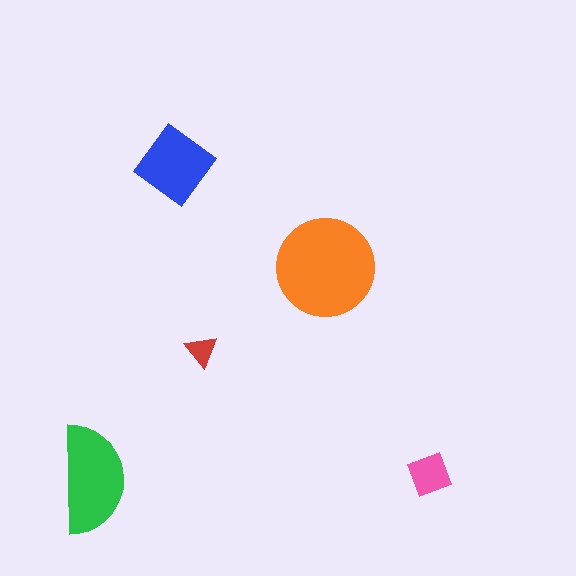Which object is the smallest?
The red triangle.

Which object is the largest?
The orange circle.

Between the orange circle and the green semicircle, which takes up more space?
The orange circle.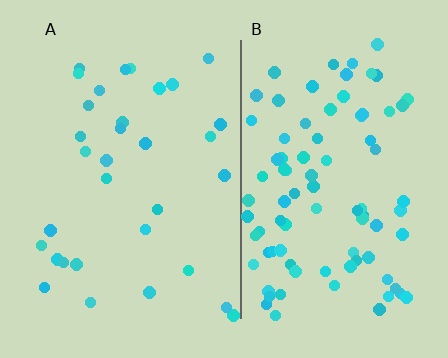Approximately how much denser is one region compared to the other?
Approximately 2.7× — region B over region A.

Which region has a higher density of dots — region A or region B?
B (the right).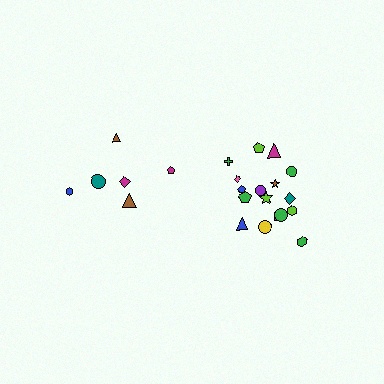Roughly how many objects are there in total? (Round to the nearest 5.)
Roughly 25 objects in total.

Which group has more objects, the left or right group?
The right group.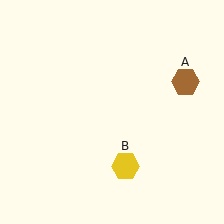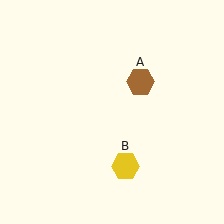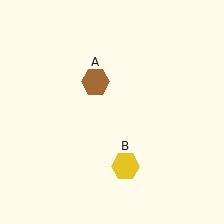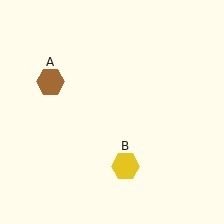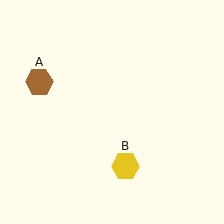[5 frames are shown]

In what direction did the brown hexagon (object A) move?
The brown hexagon (object A) moved left.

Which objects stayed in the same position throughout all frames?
Yellow hexagon (object B) remained stationary.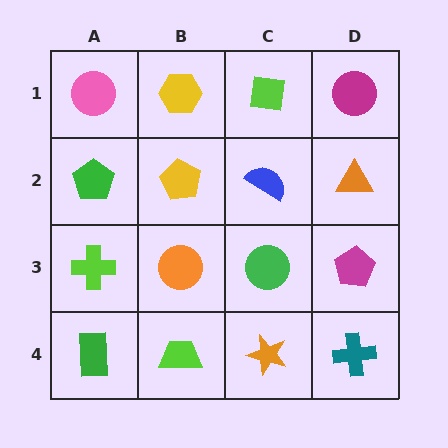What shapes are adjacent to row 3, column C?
A blue semicircle (row 2, column C), an orange star (row 4, column C), an orange circle (row 3, column B), a magenta pentagon (row 3, column D).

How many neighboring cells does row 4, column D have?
2.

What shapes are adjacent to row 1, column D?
An orange triangle (row 2, column D), a lime square (row 1, column C).